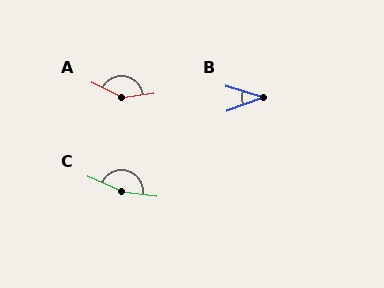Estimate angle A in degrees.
Approximately 147 degrees.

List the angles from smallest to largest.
B (36°), A (147°), C (164°).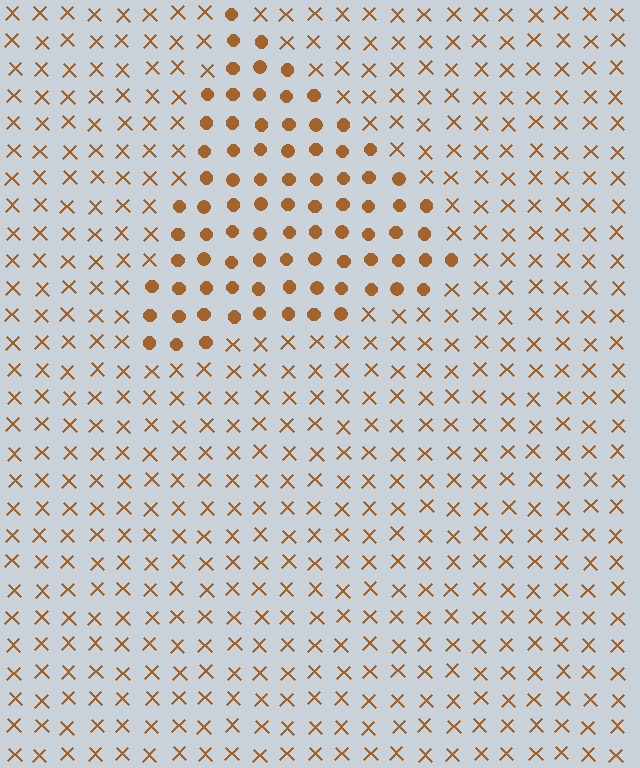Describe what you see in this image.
The image is filled with small brown elements arranged in a uniform grid. A triangle-shaped region contains circles, while the surrounding area contains X marks. The boundary is defined purely by the change in element shape.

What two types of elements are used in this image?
The image uses circles inside the triangle region and X marks outside it.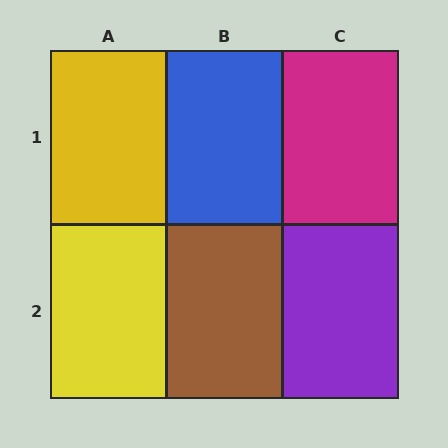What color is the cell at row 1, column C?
Magenta.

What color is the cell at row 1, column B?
Blue.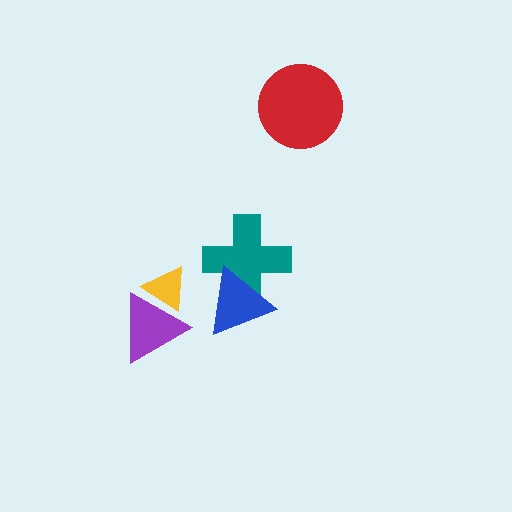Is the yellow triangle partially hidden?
Yes, it is partially covered by another shape.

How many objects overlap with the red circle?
0 objects overlap with the red circle.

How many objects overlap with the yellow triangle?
1 object overlaps with the yellow triangle.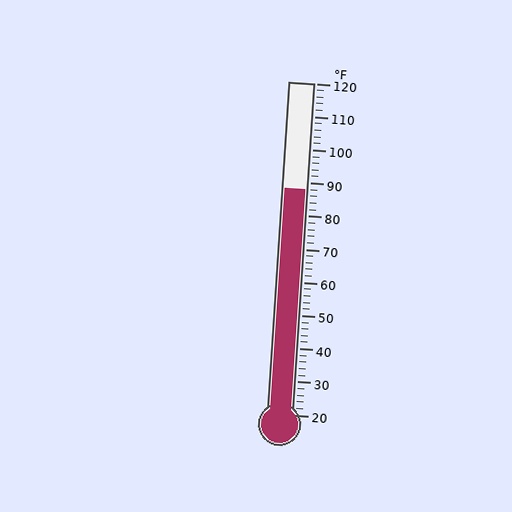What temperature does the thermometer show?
The thermometer shows approximately 88°F.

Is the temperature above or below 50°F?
The temperature is above 50°F.